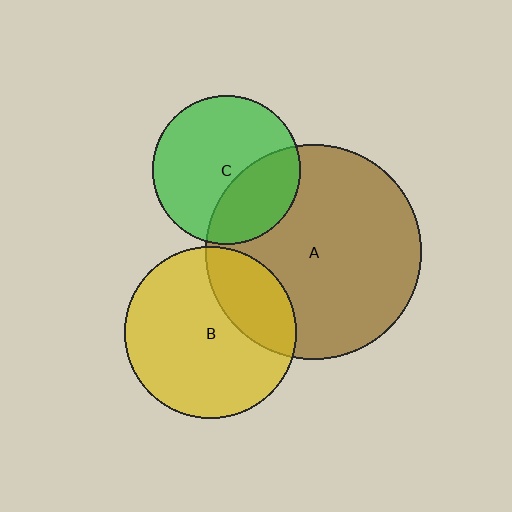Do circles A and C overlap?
Yes.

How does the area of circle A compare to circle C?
Approximately 2.1 times.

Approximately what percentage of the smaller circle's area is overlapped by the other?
Approximately 35%.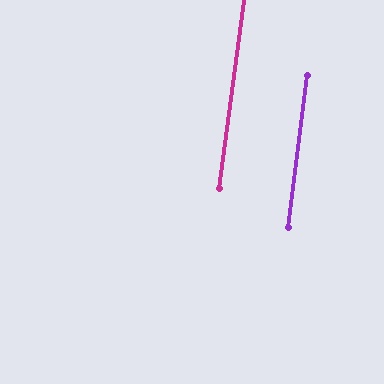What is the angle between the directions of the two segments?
Approximately 0 degrees.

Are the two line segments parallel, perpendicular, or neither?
Parallel — their directions differ by only 0.2°.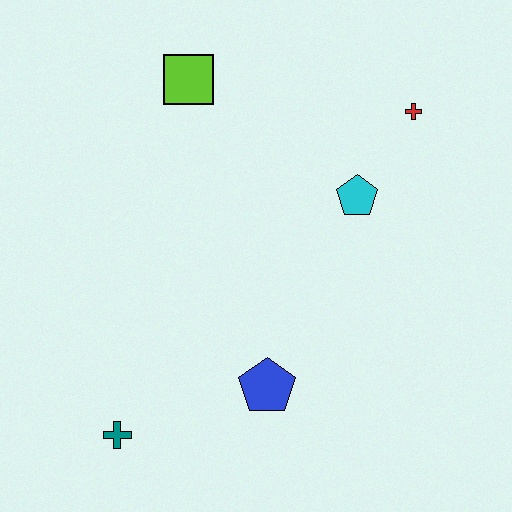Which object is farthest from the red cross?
The teal cross is farthest from the red cross.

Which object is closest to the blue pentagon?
The teal cross is closest to the blue pentagon.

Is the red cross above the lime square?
No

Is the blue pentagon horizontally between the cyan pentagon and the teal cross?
Yes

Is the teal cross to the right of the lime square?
No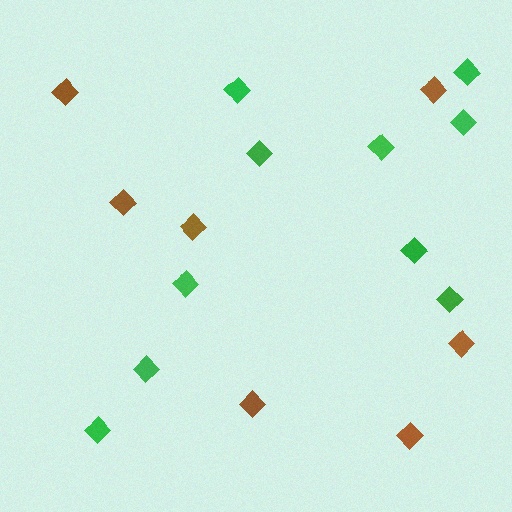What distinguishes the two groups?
There are 2 groups: one group of brown diamonds (7) and one group of green diamonds (10).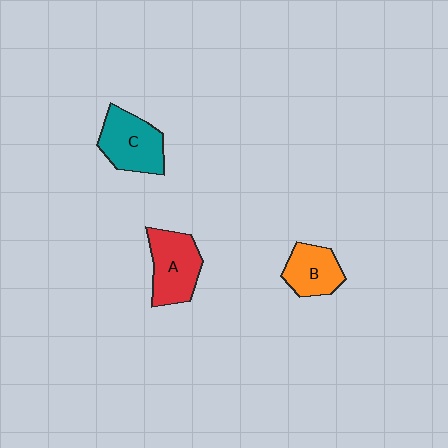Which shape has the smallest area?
Shape B (orange).